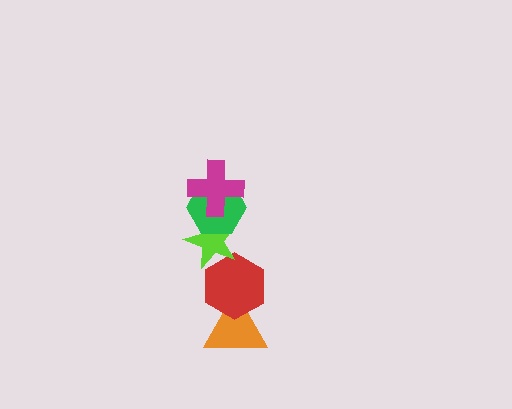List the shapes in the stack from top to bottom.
From top to bottom: the magenta cross, the green hexagon, the lime star, the red hexagon, the orange triangle.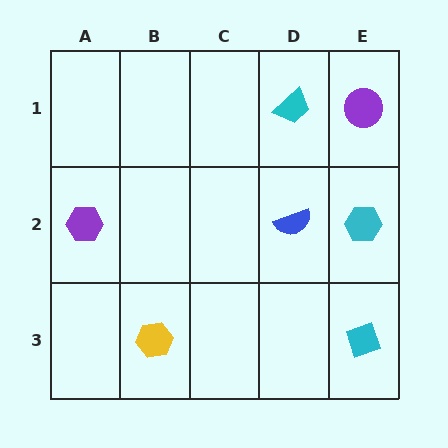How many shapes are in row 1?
2 shapes.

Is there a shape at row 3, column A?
No, that cell is empty.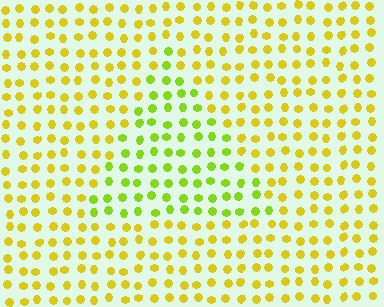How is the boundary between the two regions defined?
The boundary is defined purely by a slight shift in hue (about 33 degrees). Spacing, size, and orientation are identical on both sides.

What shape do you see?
I see a triangle.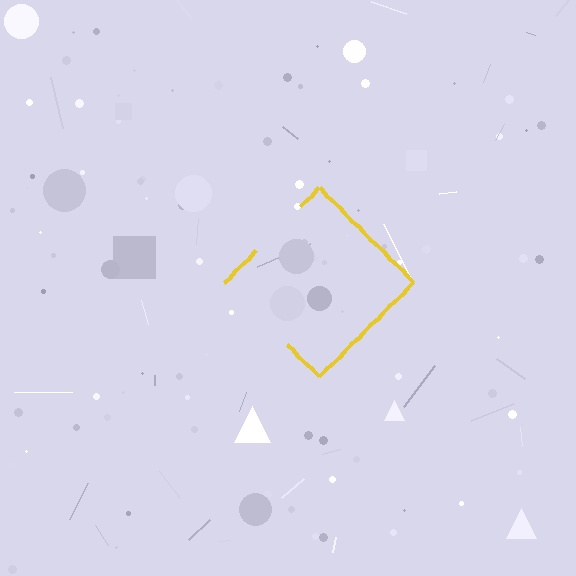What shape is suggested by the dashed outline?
The dashed outline suggests a diamond.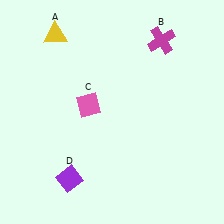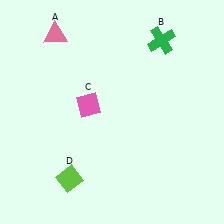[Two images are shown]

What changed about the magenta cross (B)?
In Image 1, B is magenta. In Image 2, it changed to green.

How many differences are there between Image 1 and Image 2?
There are 3 differences between the two images.